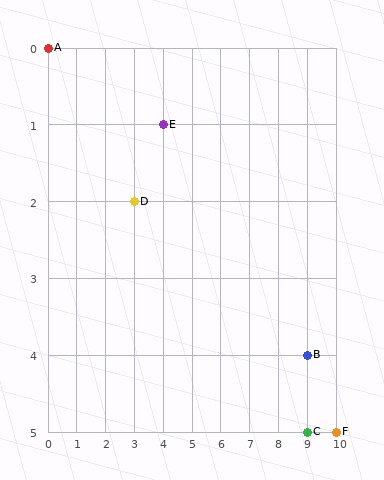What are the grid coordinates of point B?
Point B is at grid coordinates (9, 4).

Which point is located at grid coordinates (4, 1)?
Point E is at (4, 1).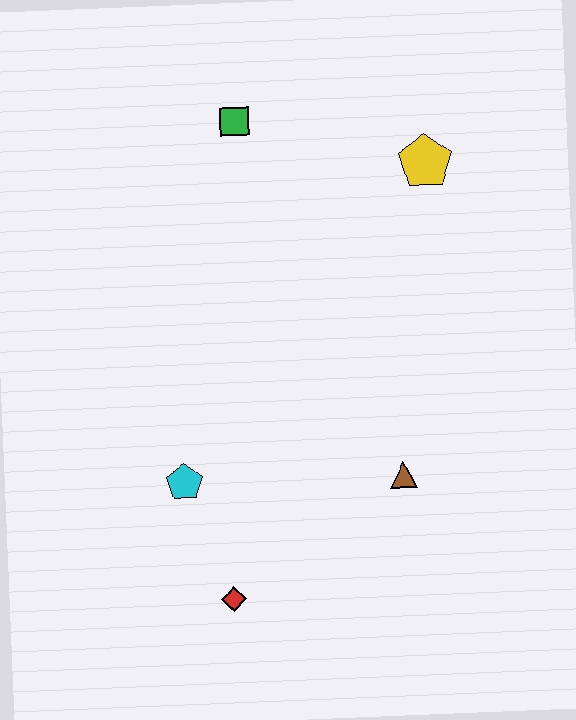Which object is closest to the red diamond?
The cyan pentagon is closest to the red diamond.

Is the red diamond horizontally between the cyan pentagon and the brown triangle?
Yes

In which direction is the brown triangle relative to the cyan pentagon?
The brown triangle is to the right of the cyan pentagon.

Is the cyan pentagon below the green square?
Yes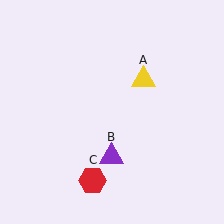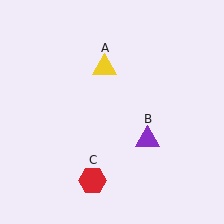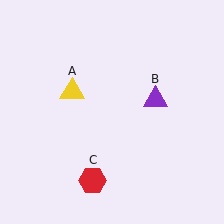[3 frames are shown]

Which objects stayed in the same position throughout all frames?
Red hexagon (object C) remained stationary.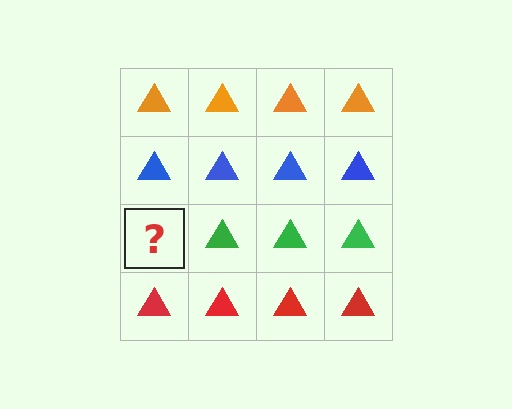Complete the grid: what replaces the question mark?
The question mark should be replaced with a green triangle.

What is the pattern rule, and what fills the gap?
The rule is that each row has a consistent color. The gap should be filled with a green triangle.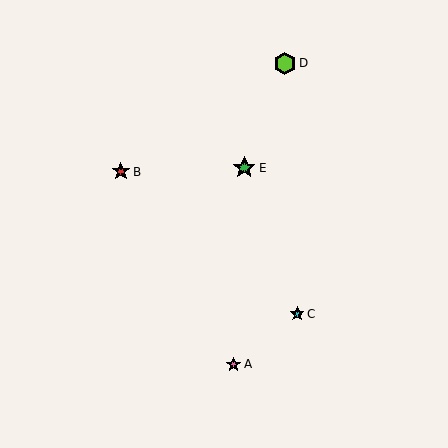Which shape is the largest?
The green star (labeled E) is the largest.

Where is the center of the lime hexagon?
The center of the lime hexagon is at (285, 63).